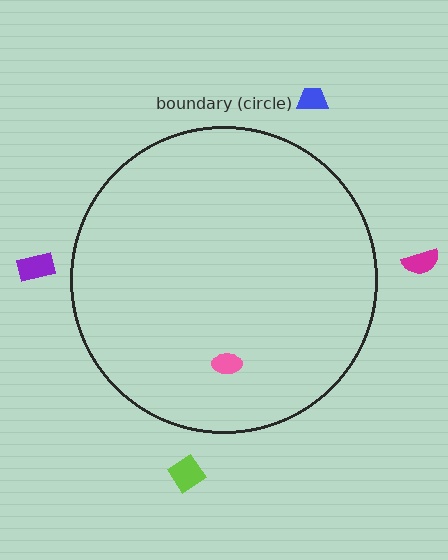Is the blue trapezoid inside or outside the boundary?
Outside.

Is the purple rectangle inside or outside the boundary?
Outside.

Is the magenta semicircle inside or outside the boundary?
Outside.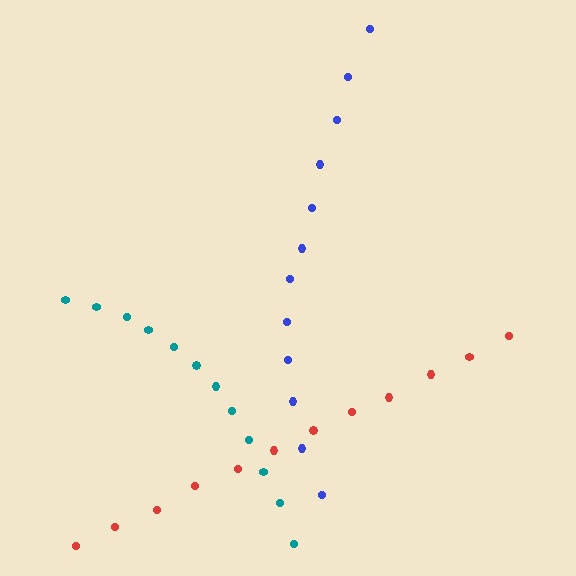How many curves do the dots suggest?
There are 3 distinct paths.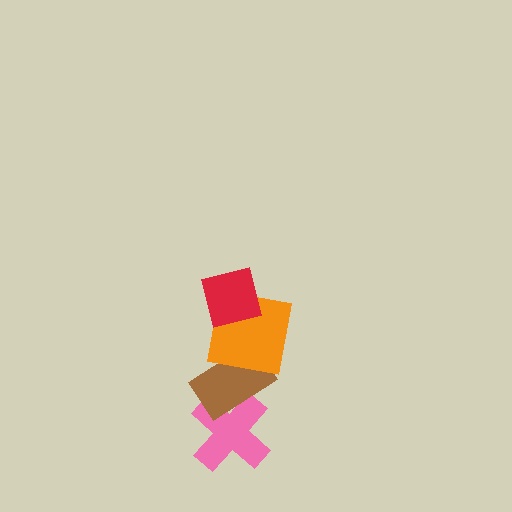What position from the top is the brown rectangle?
The brown rectangle is 3rd from the top.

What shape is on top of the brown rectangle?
The orange square is on top of the brown rectangle.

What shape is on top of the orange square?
The red square is on top of the orange square.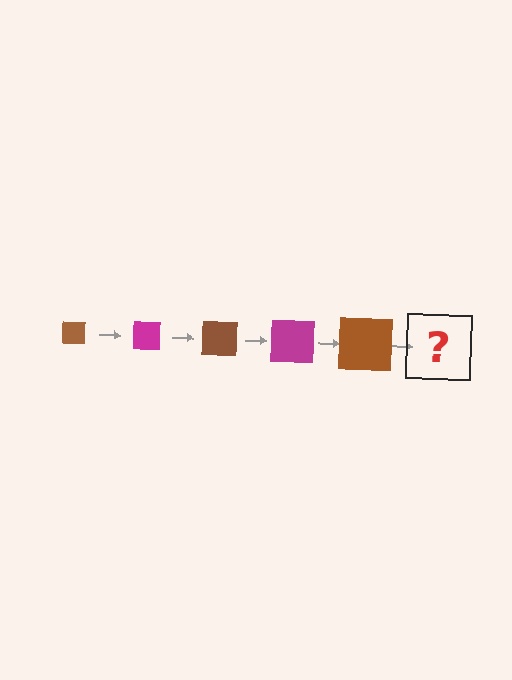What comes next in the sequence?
The next element should be a magenta square, larger than the previous one.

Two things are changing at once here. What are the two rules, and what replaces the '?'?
The two rules are that the square grows larger each step and the color cycles through brown and magenta. The '?' should be a magenta square, larger than the previous one.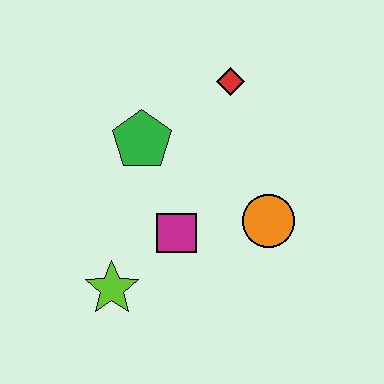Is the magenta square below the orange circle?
Yes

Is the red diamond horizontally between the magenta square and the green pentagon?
No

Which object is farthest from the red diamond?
The lime star is farthest from the red diamond.